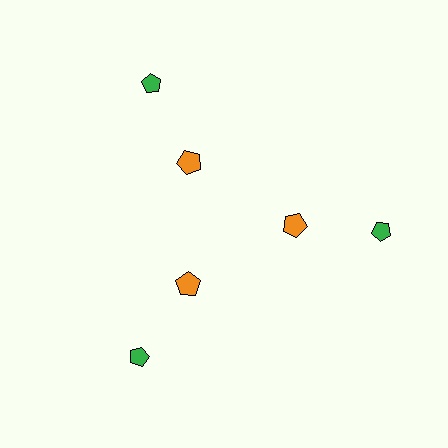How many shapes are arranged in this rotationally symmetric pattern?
There are 6 shapes, arranged in 3 groups of 2.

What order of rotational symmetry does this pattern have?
This pattern has 3-fold rotational symmetry.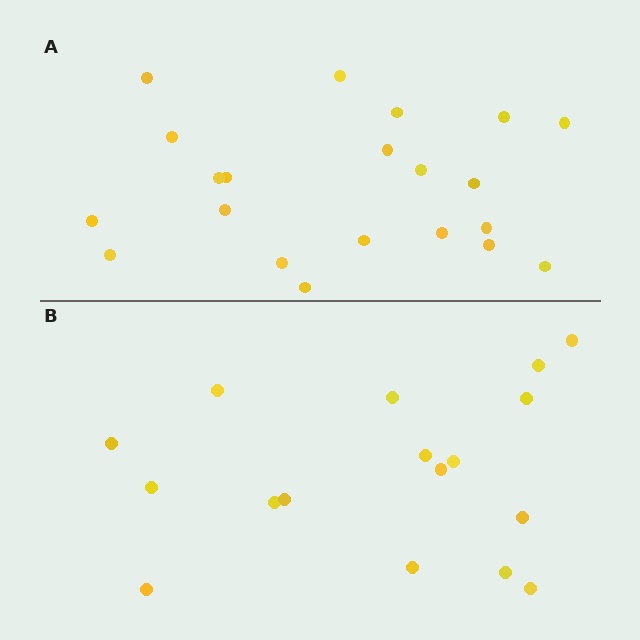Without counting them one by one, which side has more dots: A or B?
Region A (the top region) has more dots.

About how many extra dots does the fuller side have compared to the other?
Region A has about 4 more dots than region B.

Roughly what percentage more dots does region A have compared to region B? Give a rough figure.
About 25% more.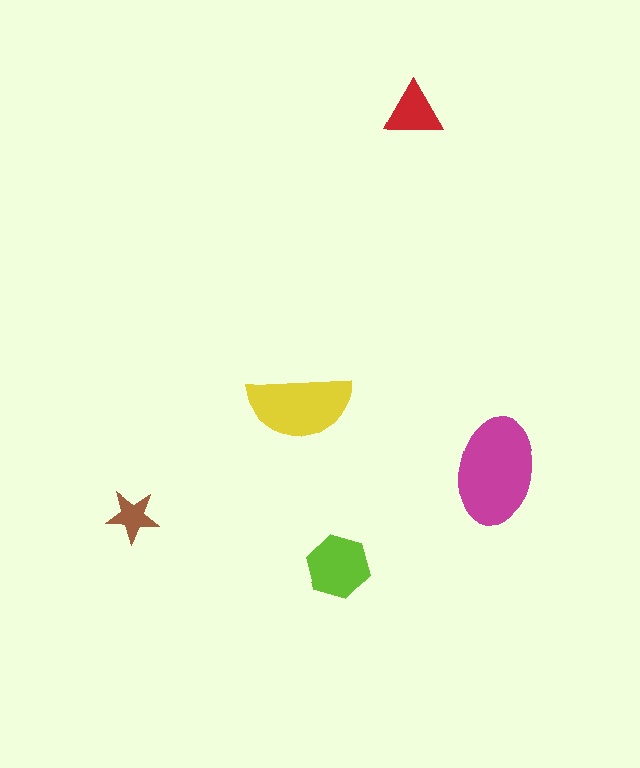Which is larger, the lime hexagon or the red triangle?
The lime hexagon.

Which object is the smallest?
The brown star.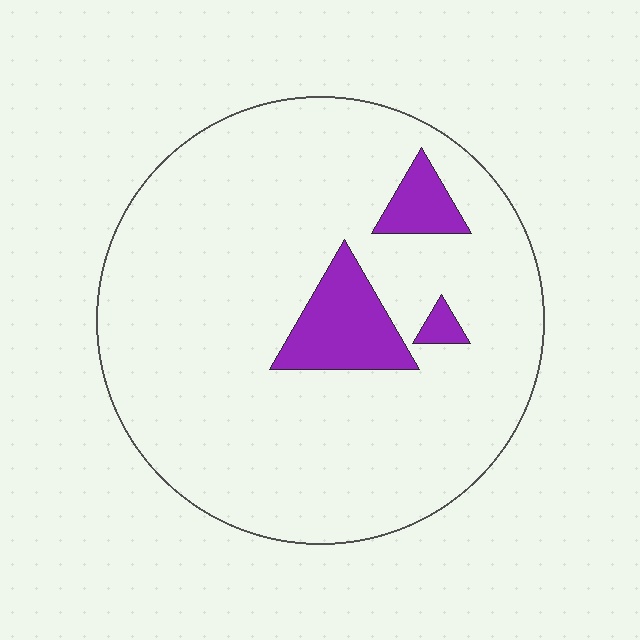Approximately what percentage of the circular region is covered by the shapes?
Approximately 10%.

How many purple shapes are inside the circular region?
3.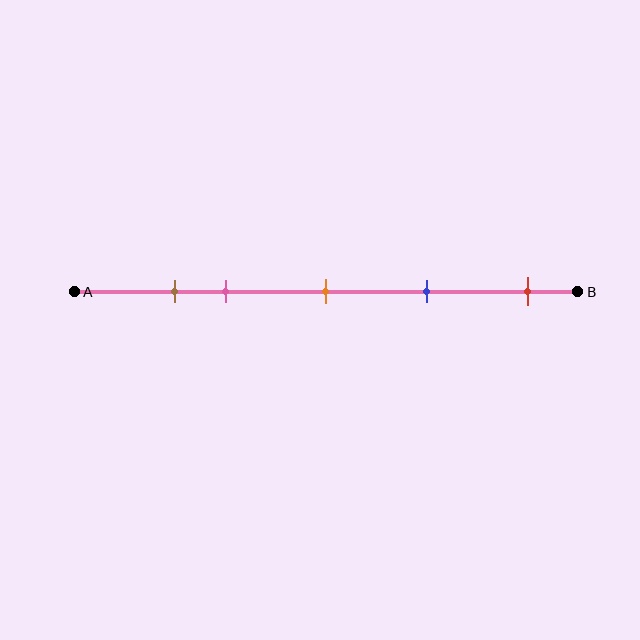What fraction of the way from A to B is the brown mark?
The brown mark is approximately 20% (0.2) of the way from A to B.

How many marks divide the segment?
There are 5 marks dividing the segment.